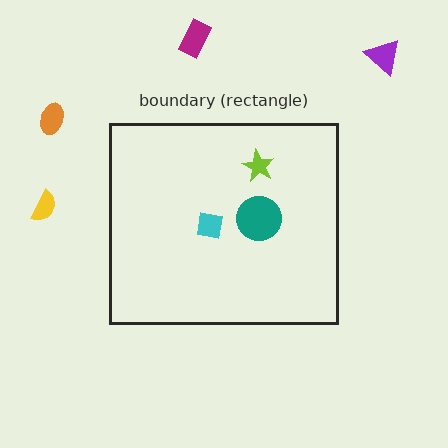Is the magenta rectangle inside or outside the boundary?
Outside.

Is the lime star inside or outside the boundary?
Inside.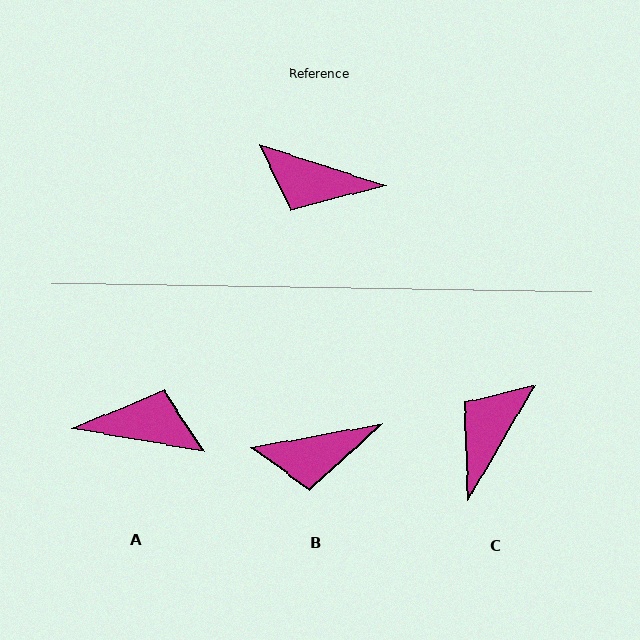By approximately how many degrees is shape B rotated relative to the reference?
Approximately 28 degrees counter-clockwise.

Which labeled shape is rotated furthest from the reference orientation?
A, about 172 degrees away.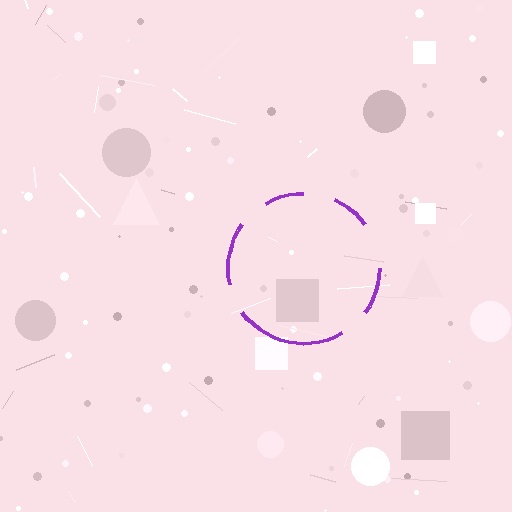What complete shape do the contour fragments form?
The contour fragments form a circle.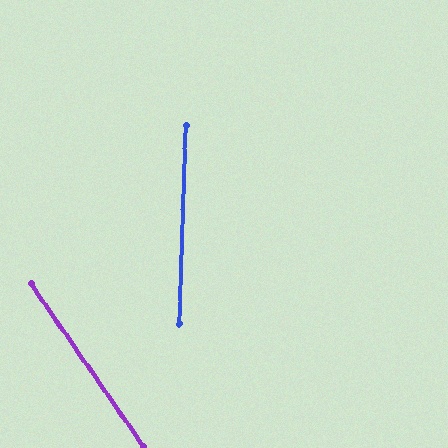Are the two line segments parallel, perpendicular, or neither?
Neither parallel nor perpendicular — they differ by about 36°.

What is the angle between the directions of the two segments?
Approximately 36 degrees.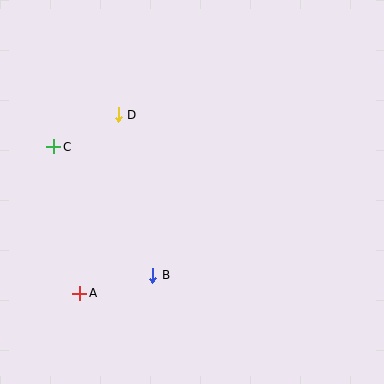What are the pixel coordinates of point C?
Point C is at (54, 147).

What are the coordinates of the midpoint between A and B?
The midpoint between A and B is at (116, 284).